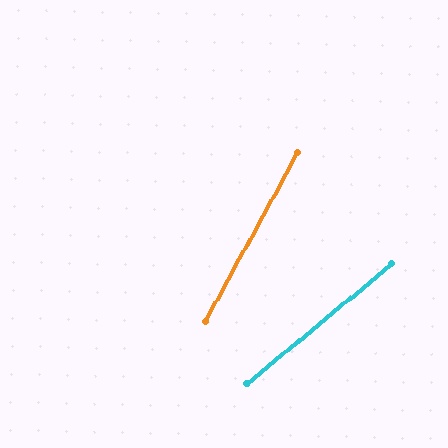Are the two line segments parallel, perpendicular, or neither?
Neither parallel nor perpendicular — they differ by about 22°.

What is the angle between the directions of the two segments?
Approximately 22 degrees.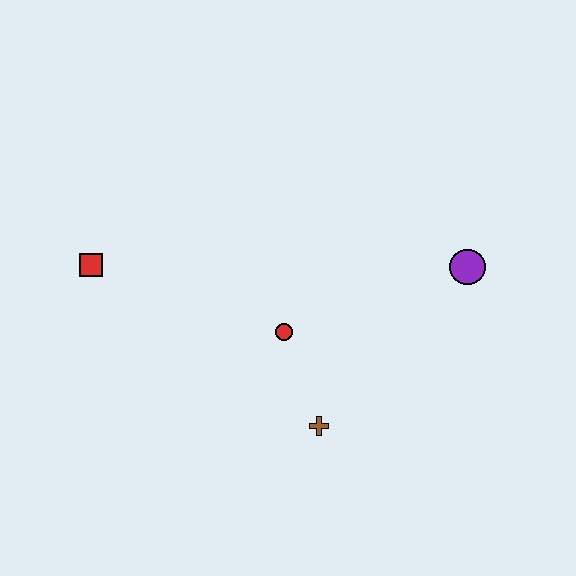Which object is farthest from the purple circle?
The red square is farthest from the purple circle.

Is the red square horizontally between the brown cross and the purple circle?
No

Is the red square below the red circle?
No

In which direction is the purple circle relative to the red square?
The purple circle is to the right of the red square.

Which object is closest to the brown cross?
The red circle is closest to the brown cross.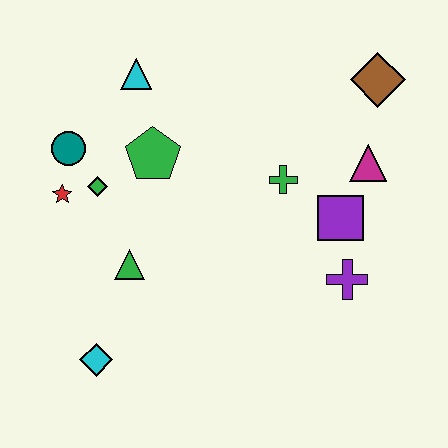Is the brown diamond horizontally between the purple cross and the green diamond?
No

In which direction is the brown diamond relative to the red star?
The brown diamond is to the right of the red star.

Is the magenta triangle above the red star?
Yes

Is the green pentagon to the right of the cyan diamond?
Yes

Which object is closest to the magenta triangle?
The purple square is closest to the magenta triangle.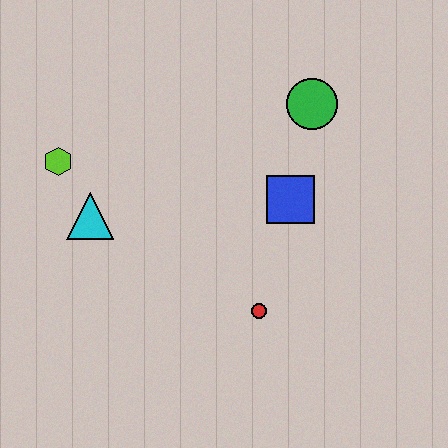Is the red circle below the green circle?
Yes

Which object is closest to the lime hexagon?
The cyan triangle is closest to the lime hexagon.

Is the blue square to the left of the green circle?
Yes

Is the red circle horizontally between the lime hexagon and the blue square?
Yes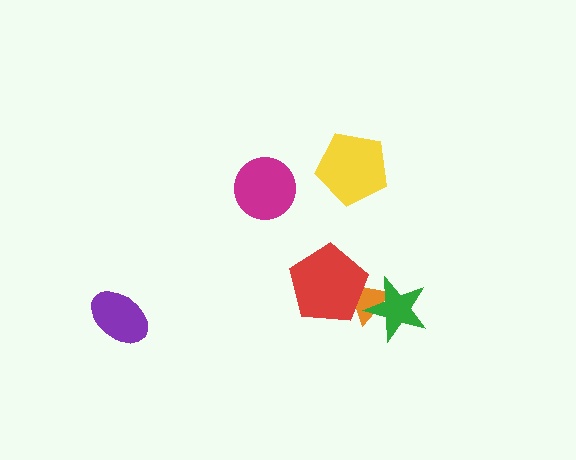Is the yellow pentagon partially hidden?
No, no other shape covers it.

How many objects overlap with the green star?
1 object overlaps with the green star.